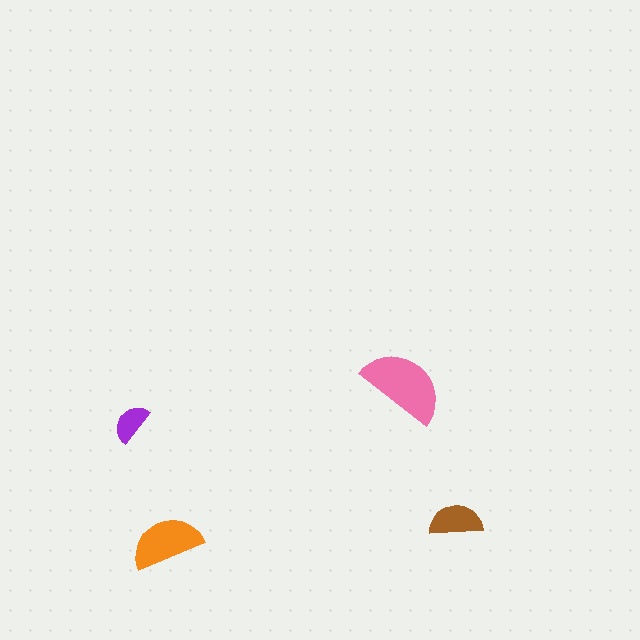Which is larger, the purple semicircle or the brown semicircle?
The brown one.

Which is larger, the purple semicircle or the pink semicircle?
The pink one.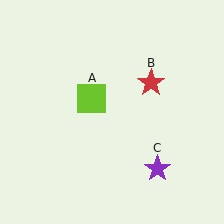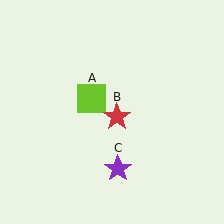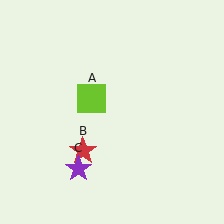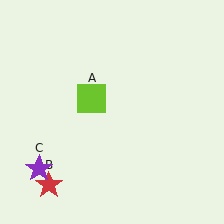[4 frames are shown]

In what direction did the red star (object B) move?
The red star (object B) moved down and to the left.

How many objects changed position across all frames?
2 objects changed position: red star (object B), purple star (object C).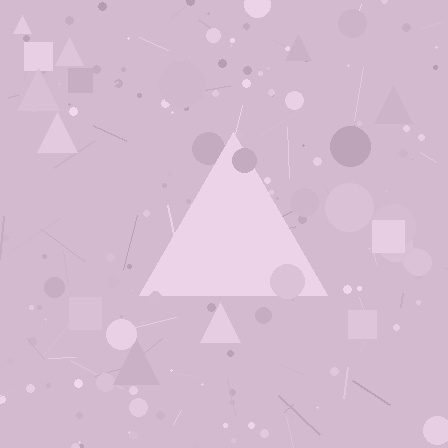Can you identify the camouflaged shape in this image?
The camouflaged shape is a triangle.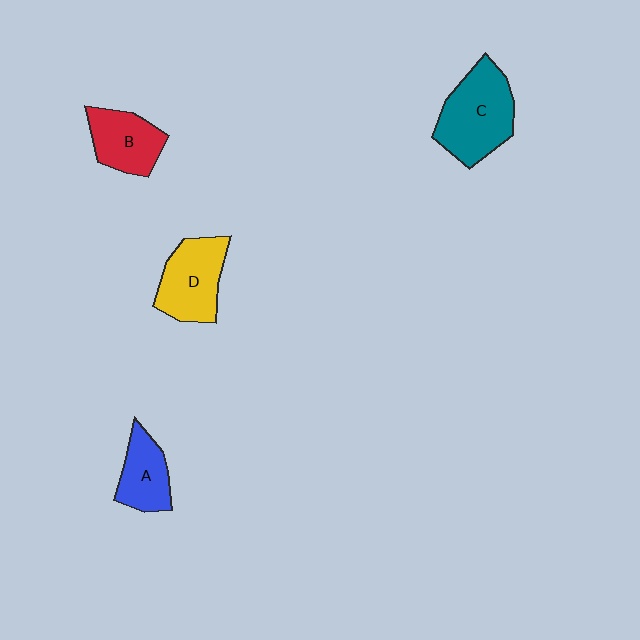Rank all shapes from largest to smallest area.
From largest to smallest: C (teal), D (yellow), B (red), A (blue).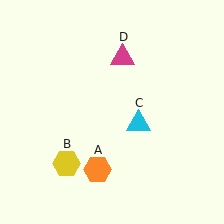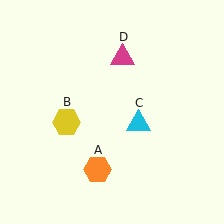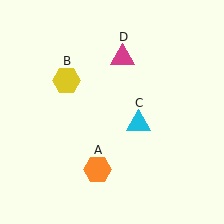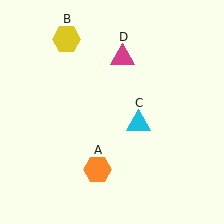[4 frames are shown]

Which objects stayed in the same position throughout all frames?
Orange hexagon (object A) and cyan triangle (object C) and magenta triangle (object D) remained stationary.